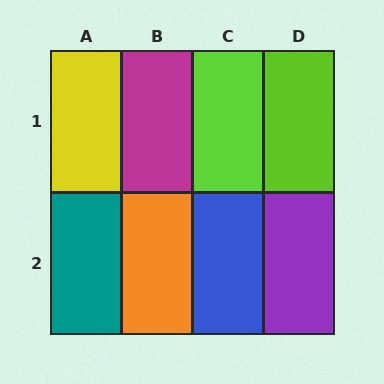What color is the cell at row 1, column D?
Lime.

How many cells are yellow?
1 cell is yellow.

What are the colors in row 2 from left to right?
Teal, orange, blue, purple.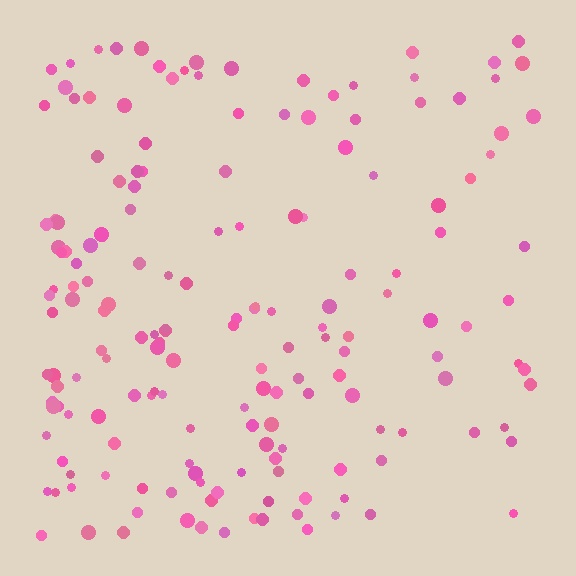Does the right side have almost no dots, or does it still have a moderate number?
Still a moderate number, just noticeably fewer than the left.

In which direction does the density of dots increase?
From right to left, with the left side densest.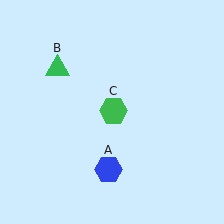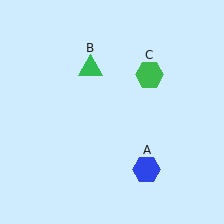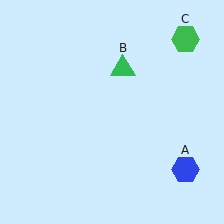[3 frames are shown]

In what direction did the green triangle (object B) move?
The green triangle (object B) moved right.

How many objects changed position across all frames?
3 objects changed position: blue hexagon (object A), green triangle (object B), green hexagon (object C).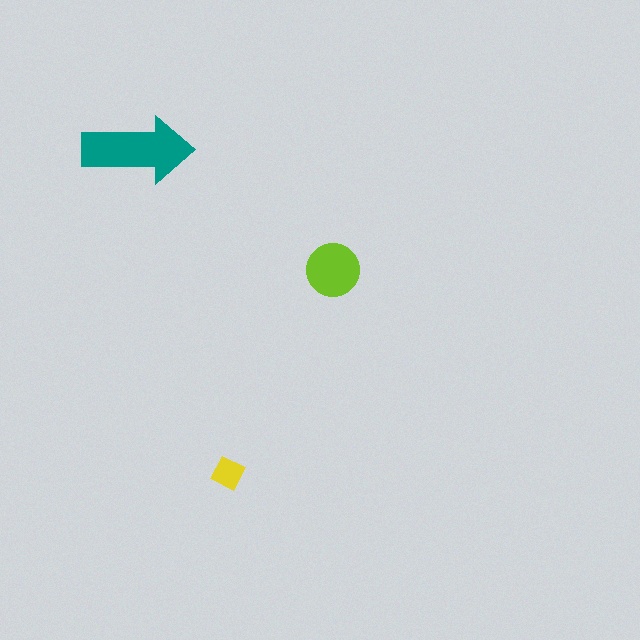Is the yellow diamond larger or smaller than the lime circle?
Smaller.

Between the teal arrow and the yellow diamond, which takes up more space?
The teal arrow.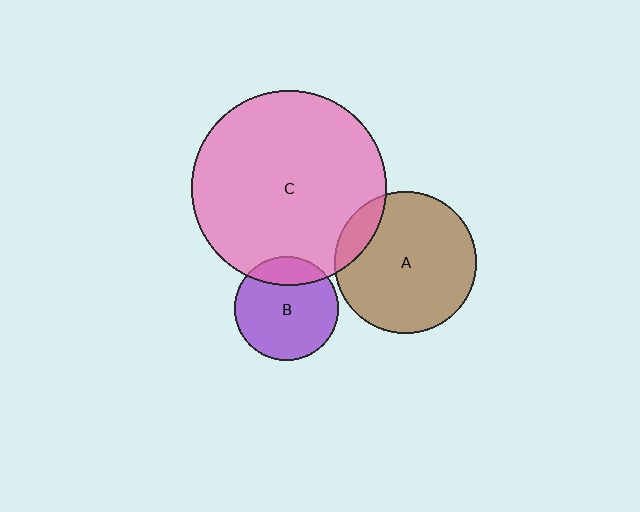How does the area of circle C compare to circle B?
Approximately 3.5 times.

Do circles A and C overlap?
Yes.